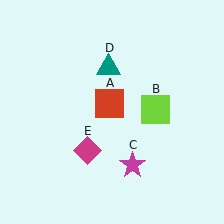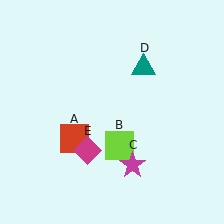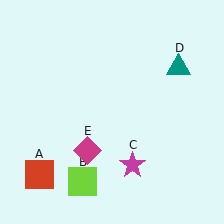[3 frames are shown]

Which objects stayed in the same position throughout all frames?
Magenta star (object C) and magenta diamond (object E) remained stationary.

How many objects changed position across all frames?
3 objects changed position: red square (object A), lime square (object B), teal triangle (object D).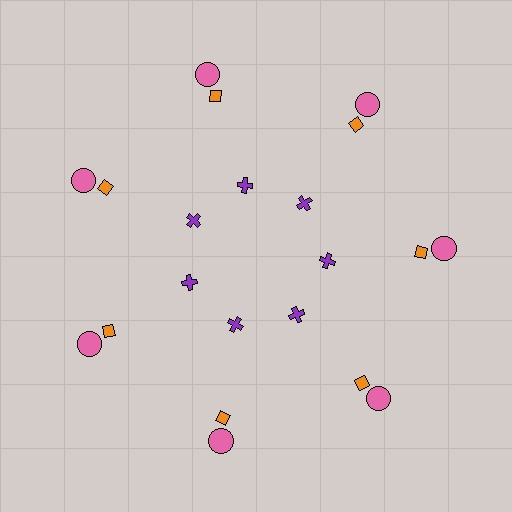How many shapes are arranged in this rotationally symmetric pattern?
There are 21 shapes, arranged in 7 groups of 3.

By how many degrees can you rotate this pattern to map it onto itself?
The pattern maps onto itself every 51 degrees of rotation.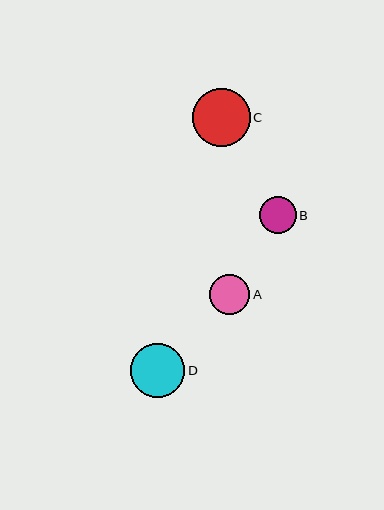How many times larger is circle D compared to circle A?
Circle D is approximately 1.4 times the size of circle A.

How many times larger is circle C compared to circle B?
Circle C is approximately 1.5 times the size of circle B.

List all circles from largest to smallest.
From largest to smallest: C, D, A, B.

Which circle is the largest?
Circle C is the largest with a size of approximately 58 pixels.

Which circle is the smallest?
Circle B is the smallest with a size of approximately 37 pixels.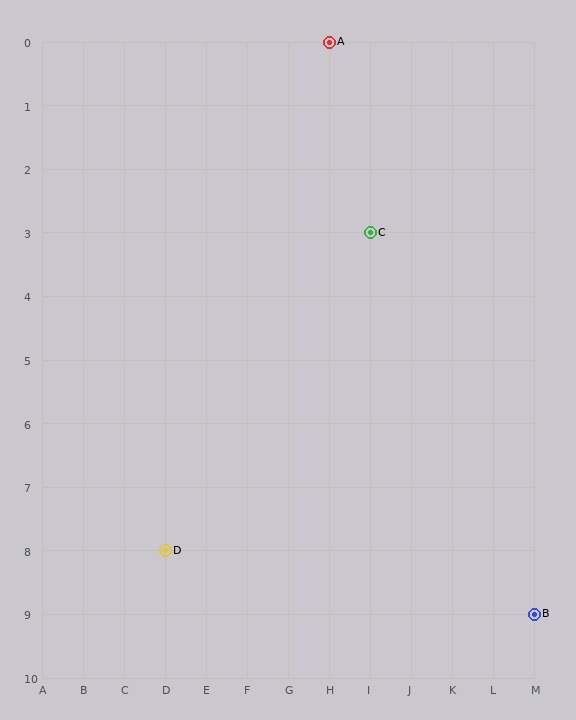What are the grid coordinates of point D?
Point D is at grid coordinates (D, 8).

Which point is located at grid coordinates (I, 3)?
Point C is at (I, 3).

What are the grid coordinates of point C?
Point C is at grid coordinates (I, 3).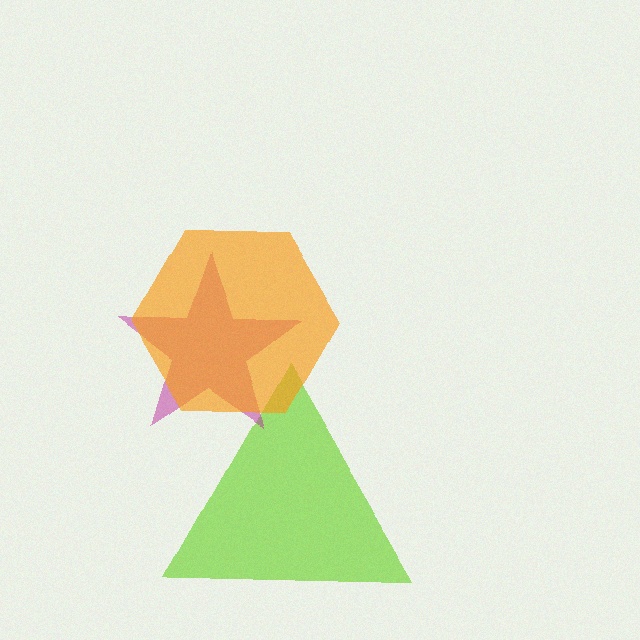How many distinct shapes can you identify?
There are 3 distinct shapes: a lime triangle, a magenta star, an orange hexagon.